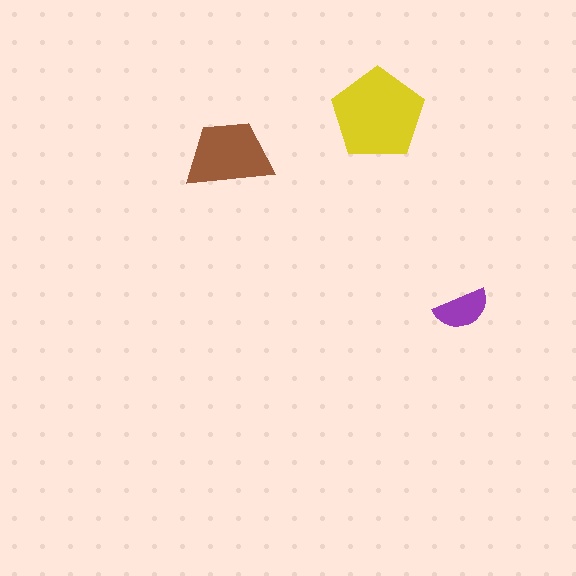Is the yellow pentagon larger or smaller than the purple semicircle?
Larger.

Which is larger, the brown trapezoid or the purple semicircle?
The brown trapezoid.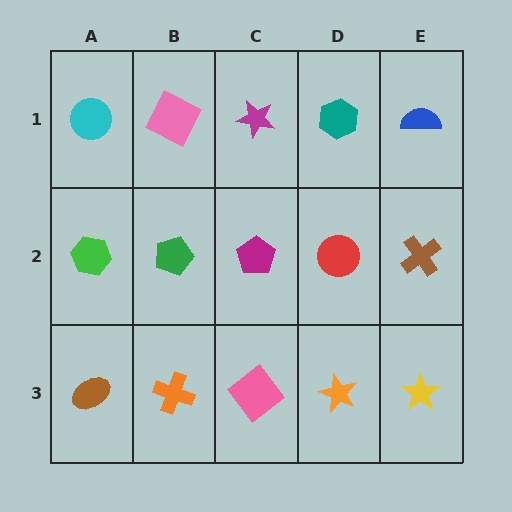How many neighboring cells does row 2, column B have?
4.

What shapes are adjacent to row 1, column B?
A green pentagon (row 2, column B), a cyan circle (row 1, column A), a magenta star (row 1, column C).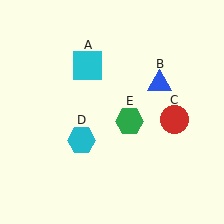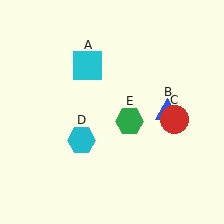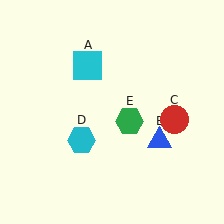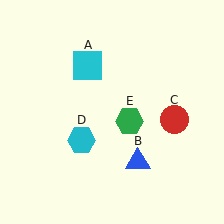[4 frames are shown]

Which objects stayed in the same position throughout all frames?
Cyan square (object A) and red circle (object C) and cyan hexagon (object D) and green hexagon (object E) remained stationary.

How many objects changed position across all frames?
1 object changed position: blue triangle (object B).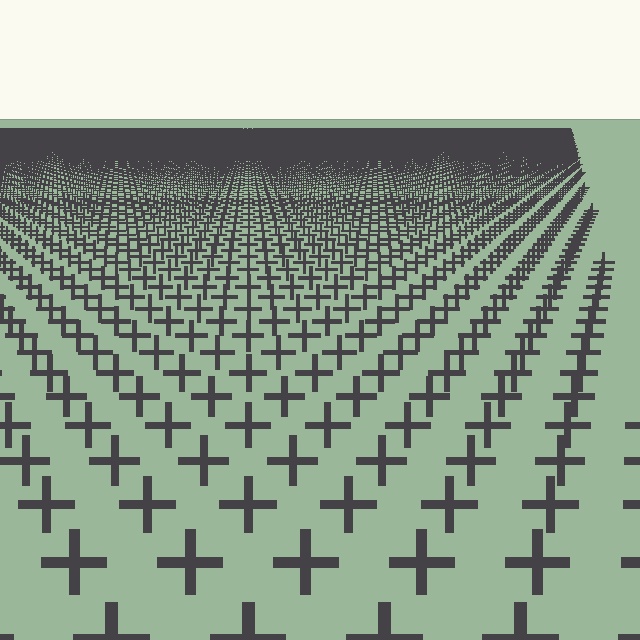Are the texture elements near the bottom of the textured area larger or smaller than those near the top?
Larger. Near the bottom, elements are closer to the viewer and appear at a bigger on-screen size.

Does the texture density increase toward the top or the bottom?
Density increases toward the top.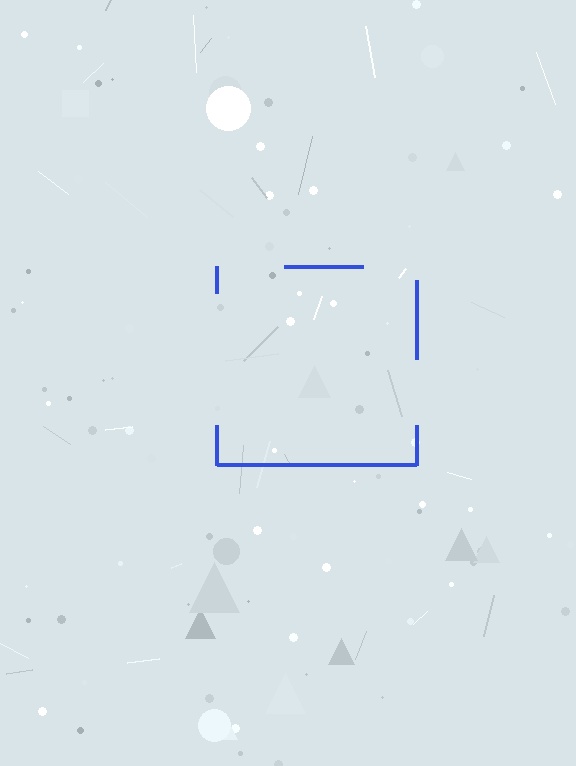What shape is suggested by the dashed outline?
The dashed outline suggests a square.